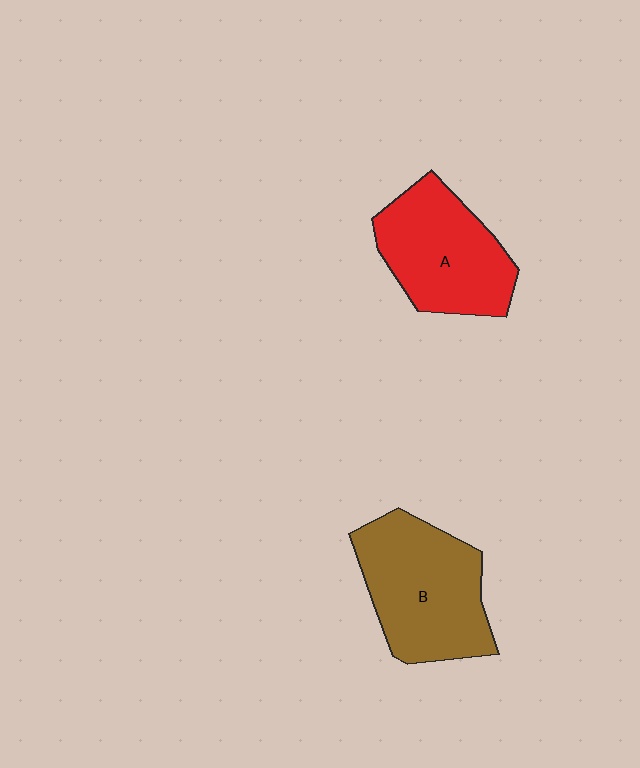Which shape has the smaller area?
Shape A (red).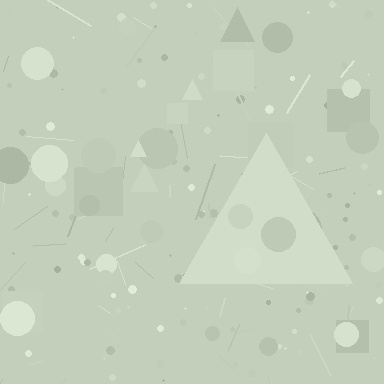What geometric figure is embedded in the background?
A triangle is embedded in the background.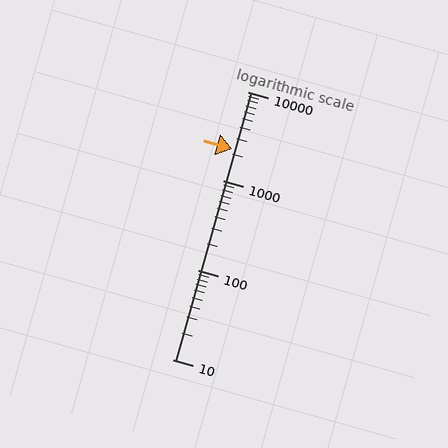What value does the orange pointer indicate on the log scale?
The pointer indicates approximately 2300.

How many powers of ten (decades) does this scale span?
The scale spans 3 decades, from 10 to 10000.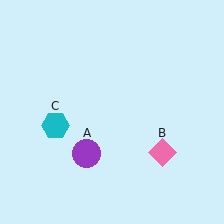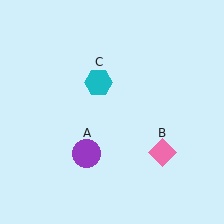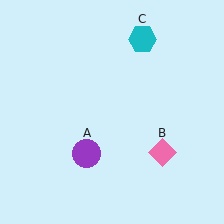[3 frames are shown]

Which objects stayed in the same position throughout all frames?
Purple circle (object A) and pink diamond (object B) remained stationary.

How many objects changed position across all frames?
1 object changed position: cyan hexagon (object C).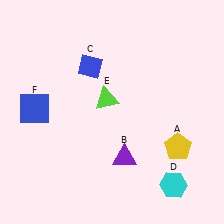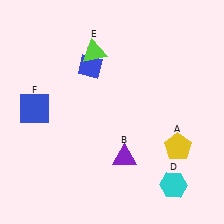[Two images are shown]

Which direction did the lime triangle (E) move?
The lime triangle (E) moved up.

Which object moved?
The lime triangle (E) moved up.